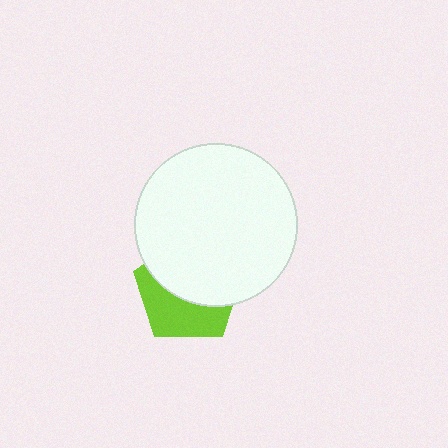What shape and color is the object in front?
The object in front is a white circle.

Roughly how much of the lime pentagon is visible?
A small part of it is visible (roughly 43%).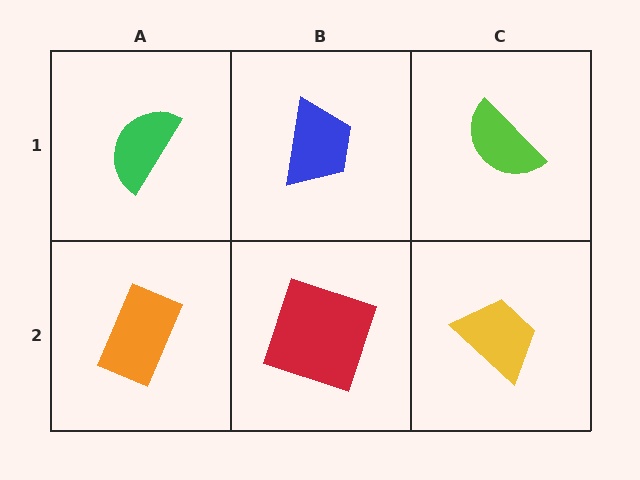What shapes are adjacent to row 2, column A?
A green semicircle (row 1, column A), a red square (row 2, column B).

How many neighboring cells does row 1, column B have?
3.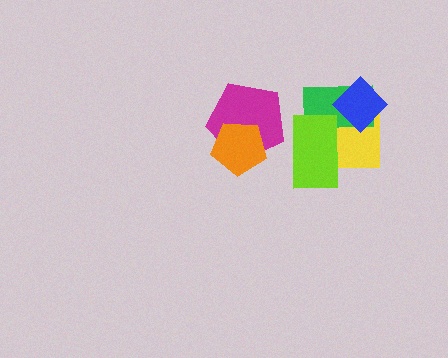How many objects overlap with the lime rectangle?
2 objects overlap with the lime rectangle.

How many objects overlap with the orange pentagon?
1 object overlaps with the orange pentagon.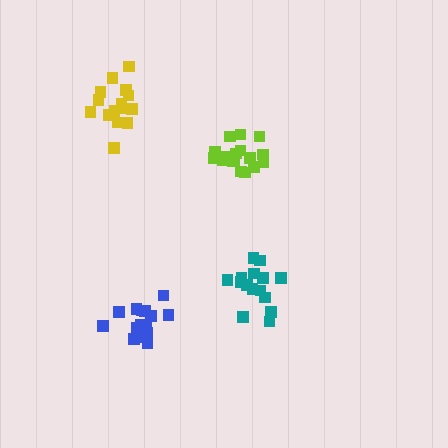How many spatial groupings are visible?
There are 4 spatial groupings.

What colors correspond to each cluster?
The clusters are colored: yellow, lime, blue, teal.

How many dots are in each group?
Group 1: 16 dots, Group 2: 19 dots, Group 3: 15 dots, Group 4: 16 dots (66 total).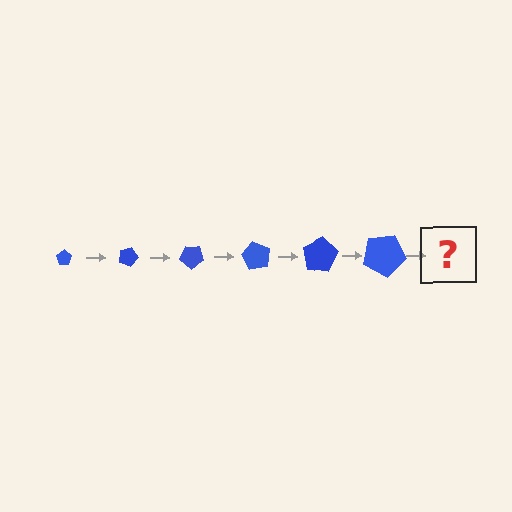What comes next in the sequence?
The next element should be a pentagon, larger than the previous one and rotated 120 degrees from the start.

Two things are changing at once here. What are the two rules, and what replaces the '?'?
The two rules are that the pentagon grows larger each step and it rotates 20 degrees each step. The '?' should be a pentagon, larger than the previous one and rotated 120 degrees from the start.